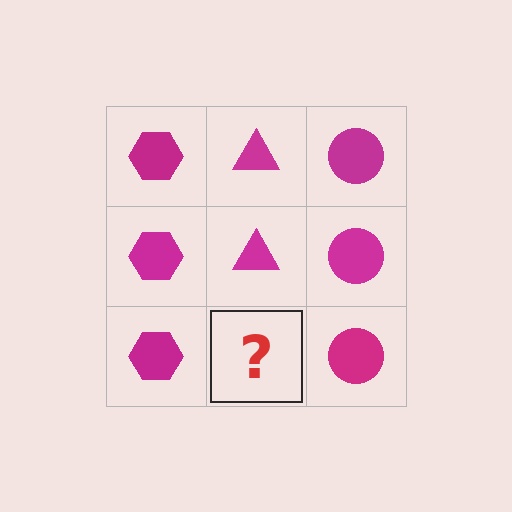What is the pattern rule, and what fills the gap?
The rule is that each column has a consistent shape. The gap should be filled with a magenta triangle.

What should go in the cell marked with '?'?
The missing cell should contain a magenta triangle.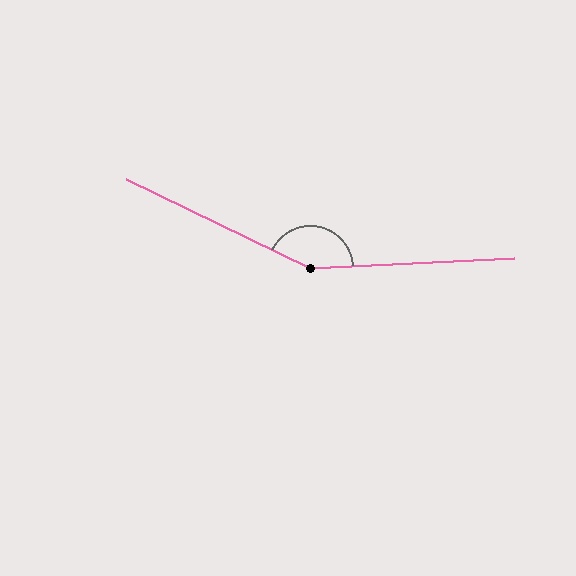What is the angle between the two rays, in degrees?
Approximately 151 degrees.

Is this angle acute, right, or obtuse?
It is obtuse.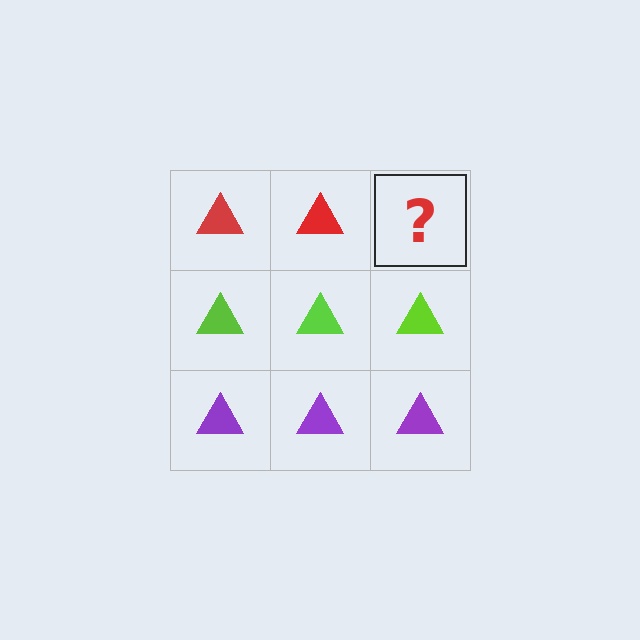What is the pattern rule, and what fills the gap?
The rule is that each row has a consistent color. The gap should be filled with a red triangle.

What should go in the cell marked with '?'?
The missing cell should contain a red triangle.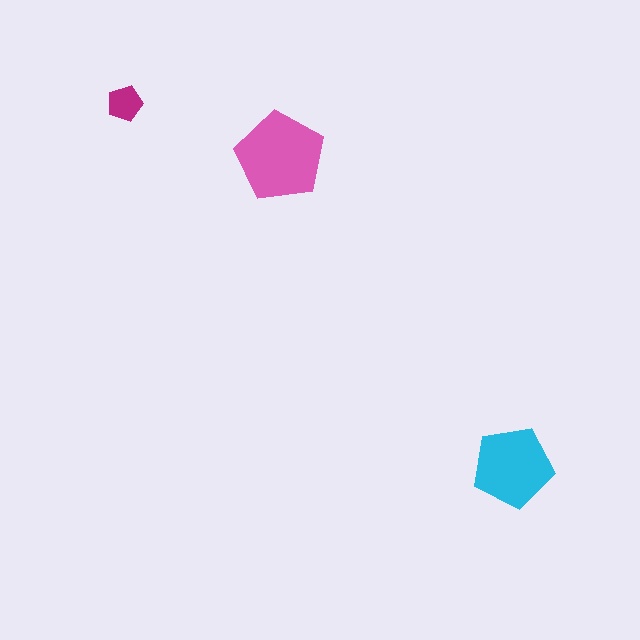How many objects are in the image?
There are 3 objects in the image.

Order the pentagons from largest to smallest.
the pink one, the cyan one, the magenta one.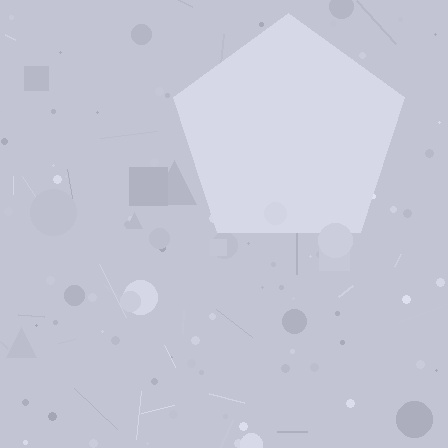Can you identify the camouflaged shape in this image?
The camouflaged shape is a pentagon.